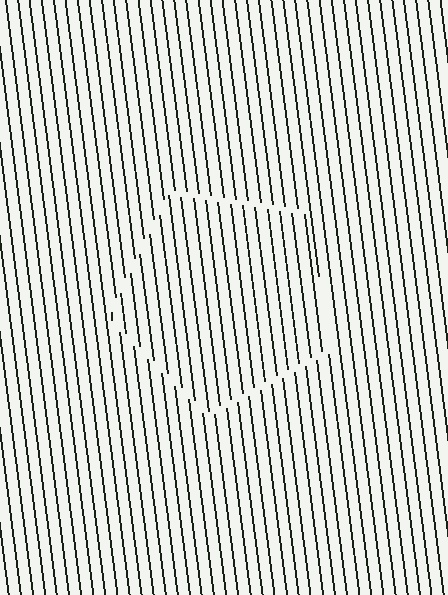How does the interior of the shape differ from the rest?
The interior of the shape contains the same grating, shifted by half a period — the contour is defined by the phase discontinuity where line-ends from the inner and outer gratings abut.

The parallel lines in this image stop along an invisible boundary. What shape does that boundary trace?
An illusory pentagon. The interior of the shape contains the same grating, shifted by half a period — the contour is defined by the phase discontinuity where line-ends from the inner and outer gratings abut.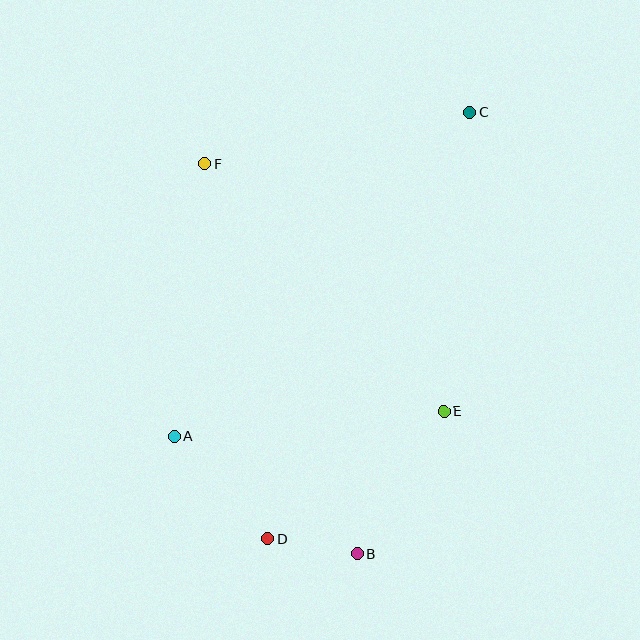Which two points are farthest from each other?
Points C and D are farthest from each other.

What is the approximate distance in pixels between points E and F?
The distance between E and F is approximately 344 pixels.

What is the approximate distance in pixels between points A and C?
The distance between A and C is approximately 438 pixels.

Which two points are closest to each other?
Points B and D are closest to each other.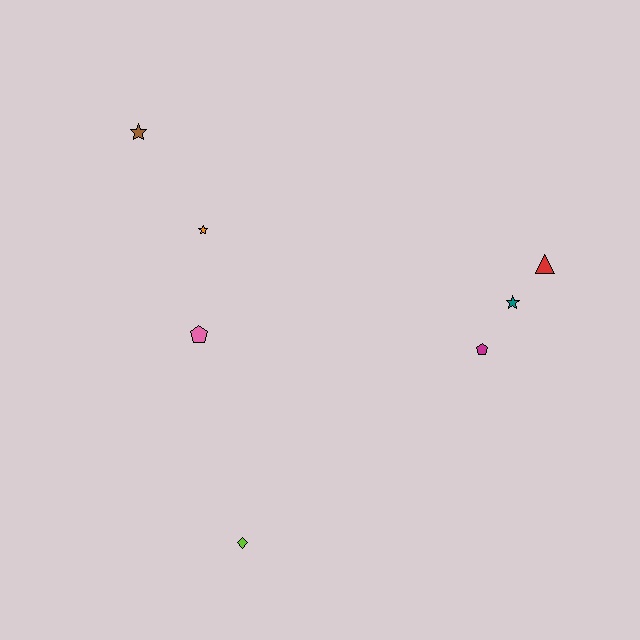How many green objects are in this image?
There are no green objects.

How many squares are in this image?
There are no squares.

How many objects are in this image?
There are 7 objects.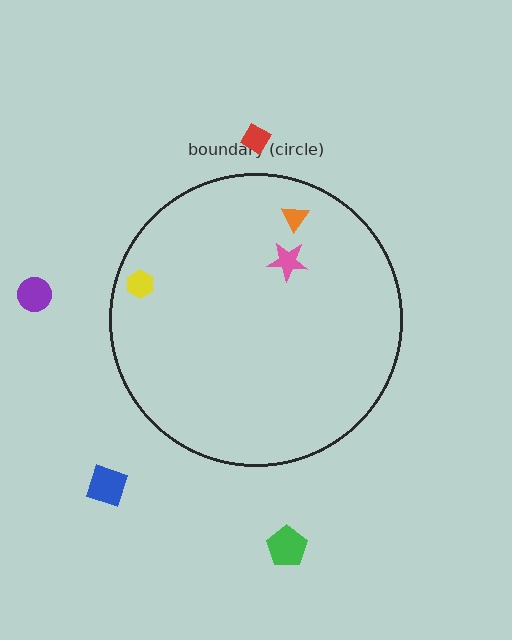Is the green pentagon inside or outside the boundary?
Outside.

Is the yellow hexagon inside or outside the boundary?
Inside.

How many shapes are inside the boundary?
3 inside, 4 outside.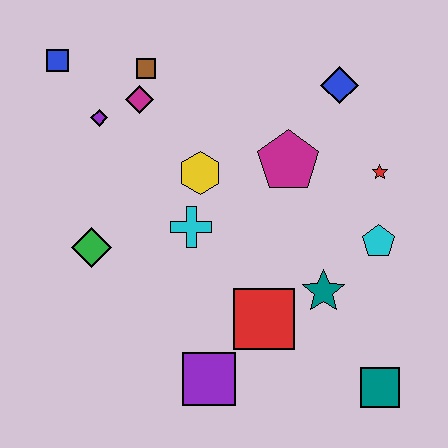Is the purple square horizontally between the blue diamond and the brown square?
Yes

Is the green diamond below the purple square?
No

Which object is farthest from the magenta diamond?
The teal square is farthest from the magenta diamond.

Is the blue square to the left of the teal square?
Yes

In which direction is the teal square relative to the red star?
The teal square is below the red star.